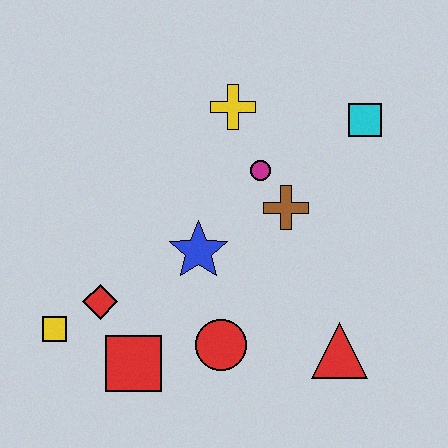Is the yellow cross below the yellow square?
No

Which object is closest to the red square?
The red diamond is closest to the red square.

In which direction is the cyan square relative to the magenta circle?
The cyan square is to the right of the magenta circle.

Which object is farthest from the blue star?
The cyan square is farthest from the blue star.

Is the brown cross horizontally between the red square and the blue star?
No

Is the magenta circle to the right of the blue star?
Yes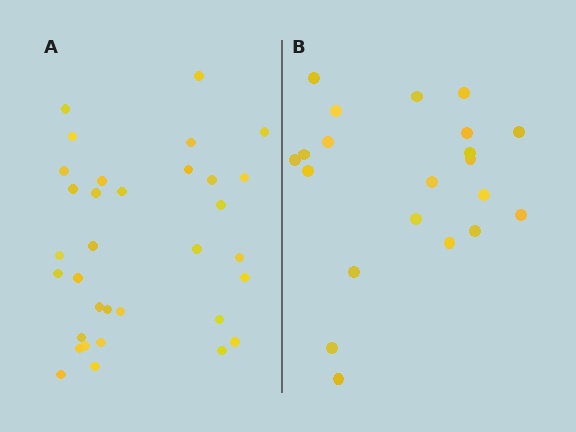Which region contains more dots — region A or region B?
Region A (the left region) has more dots.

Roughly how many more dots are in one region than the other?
Region A has roughly 12 or so more dots than region B.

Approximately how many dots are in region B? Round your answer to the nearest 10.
About 20 dots. (The exact count is 21, which rounds to 20.)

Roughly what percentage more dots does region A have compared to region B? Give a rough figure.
About 55% more.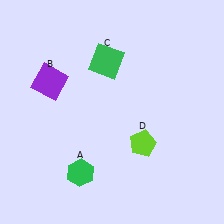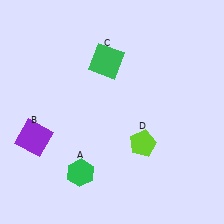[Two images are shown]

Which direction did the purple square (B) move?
The purple square (B) moved down.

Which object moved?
The purple square (B) moved down.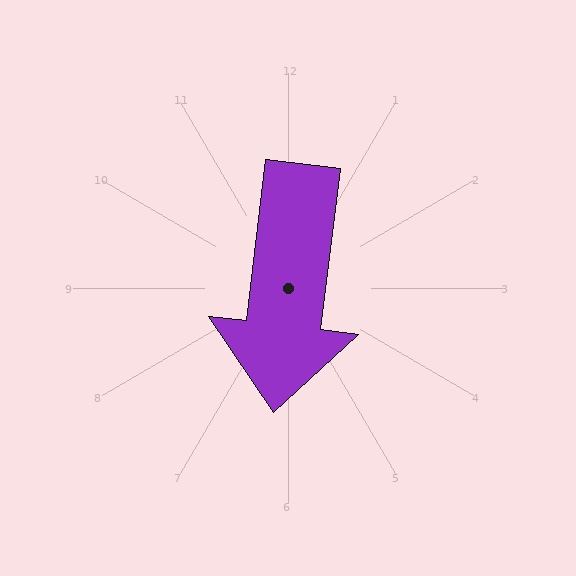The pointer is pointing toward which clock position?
Roughly 6 o'clock.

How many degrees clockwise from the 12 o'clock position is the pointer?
Approximately 187 degrees.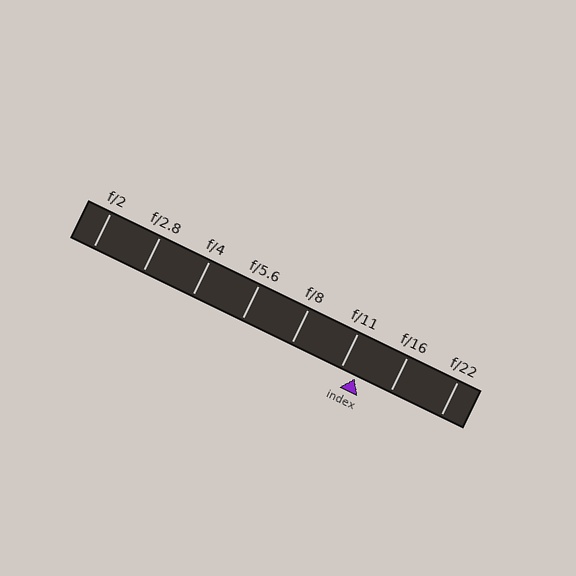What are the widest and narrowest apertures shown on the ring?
The widest aperture shown is f/2 and the narrowest is f/22.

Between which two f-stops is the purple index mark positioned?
The index mark is between f/11 and f/16.